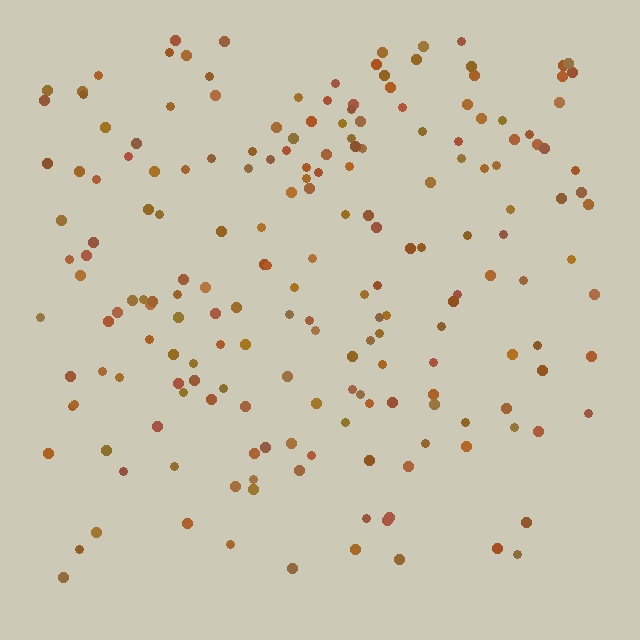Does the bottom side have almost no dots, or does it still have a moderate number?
Still a moderate number, just noticeably fewer than the top.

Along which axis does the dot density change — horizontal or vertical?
Vertical.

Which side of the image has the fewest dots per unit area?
The bottom.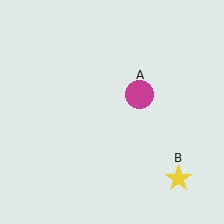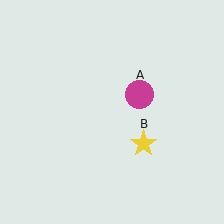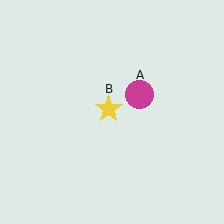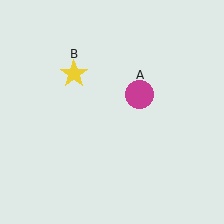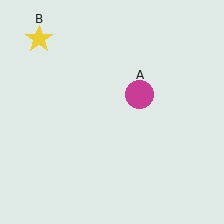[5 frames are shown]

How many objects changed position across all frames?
1 object changed position: yellow star (object B).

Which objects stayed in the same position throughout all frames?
Magenta circle (object A) remained stationary.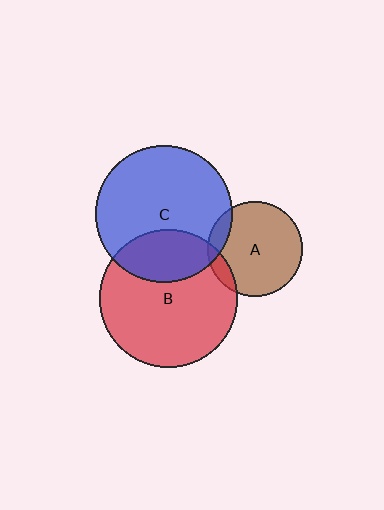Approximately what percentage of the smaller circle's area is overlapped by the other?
Approximately 25%.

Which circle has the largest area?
Circle B (red).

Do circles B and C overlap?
Yes.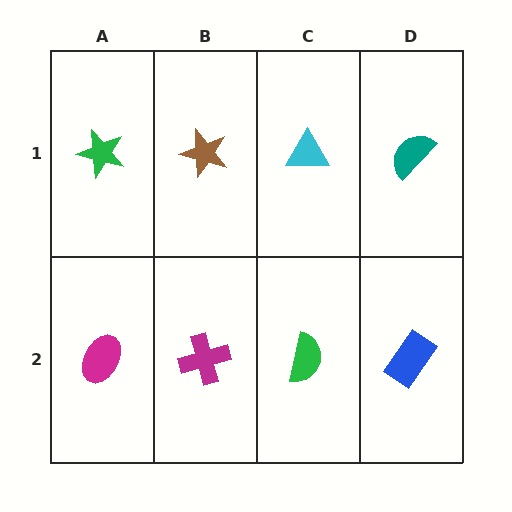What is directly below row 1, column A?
A magenta ellipse.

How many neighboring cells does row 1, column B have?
3.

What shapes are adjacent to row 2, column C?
A cyan triangle (row 1, column C), a magenta cross (row 2, column B), a blue rectangle (row 2, column D).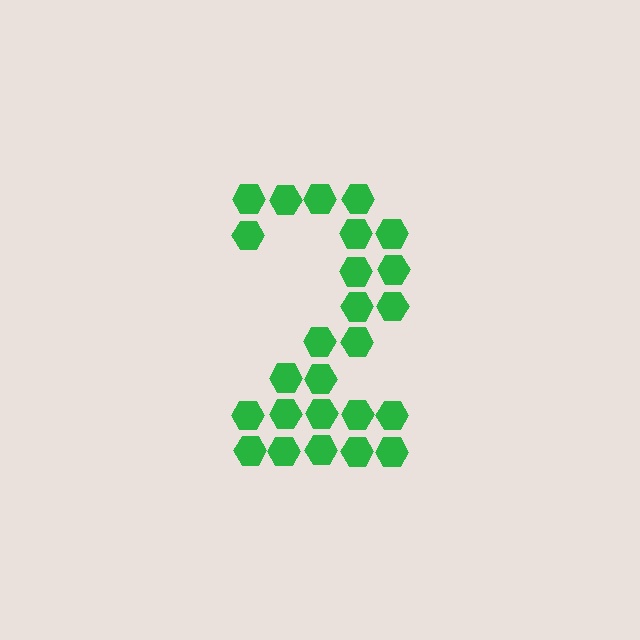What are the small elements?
The small elements are hexagons.